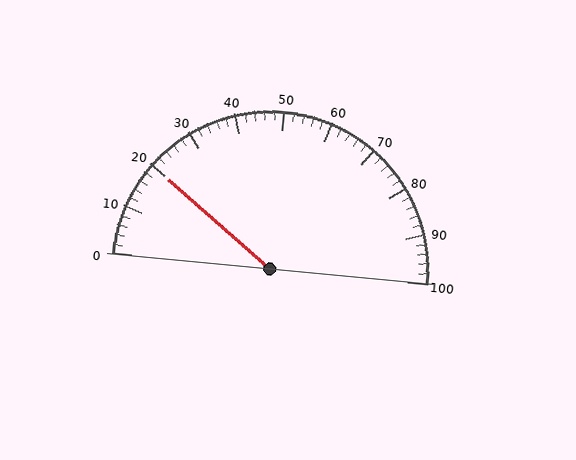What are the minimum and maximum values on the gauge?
The gauge ranges from 0 to 100.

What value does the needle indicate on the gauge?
The needle indicates approximately 20.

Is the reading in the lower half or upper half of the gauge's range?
The reading is in the lower half of the range (0 to 100).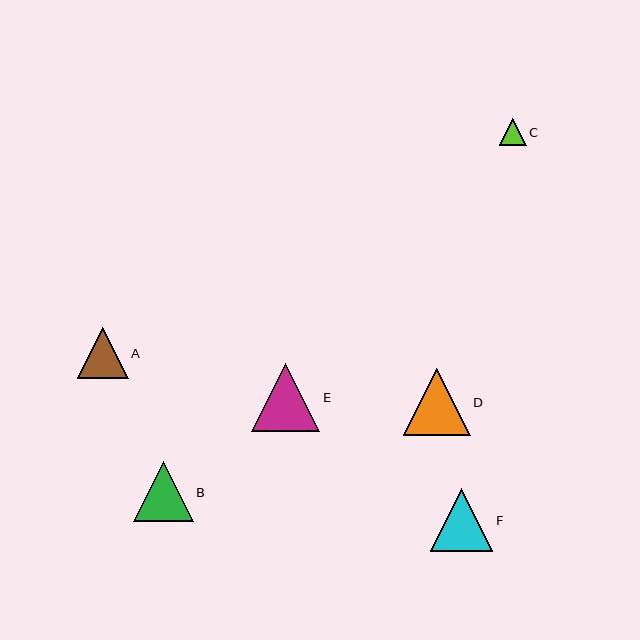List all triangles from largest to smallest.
From largest to smallest: E, D, F, B, A, C.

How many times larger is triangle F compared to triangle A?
Triangle F is approximately 1.2 times the size of triangle A.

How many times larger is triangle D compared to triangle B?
Triangle D is approximately 1.1 times the size of triangle B.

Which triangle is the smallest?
Triangle C is the smallest with a size of approximately 27 pixels.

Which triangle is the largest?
Triangle E is the largest with a size of approximately 68 pixels.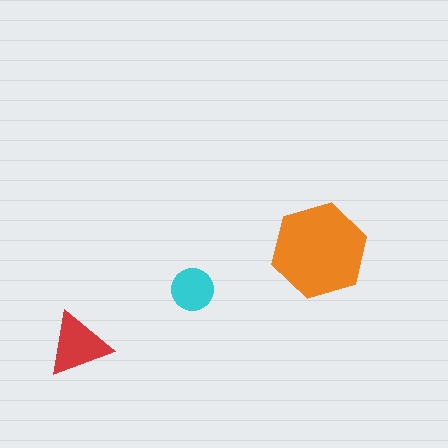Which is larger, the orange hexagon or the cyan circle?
The orange hexagon.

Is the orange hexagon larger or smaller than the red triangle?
Larger.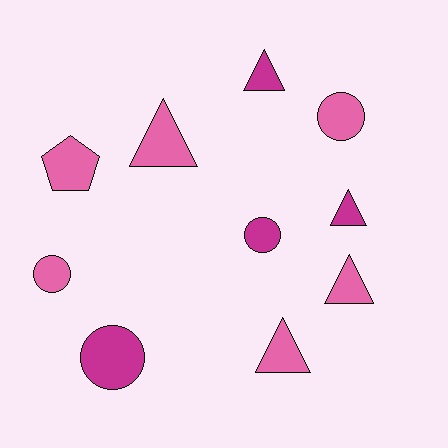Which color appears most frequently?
Pink, with 6 objects.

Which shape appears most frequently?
Triangle, with 5 objects.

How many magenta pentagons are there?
There are no magenta pentagons.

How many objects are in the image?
There are 10 objects.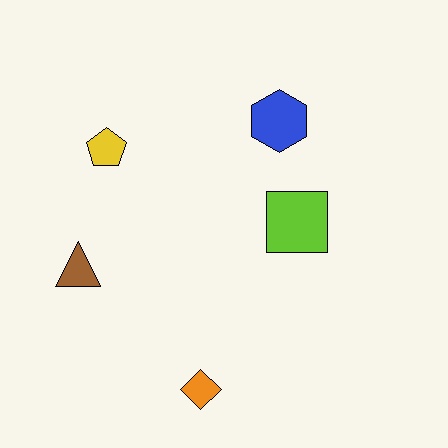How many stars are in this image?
There are no stars.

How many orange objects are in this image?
There is 1 orange object.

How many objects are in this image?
There are 5 objects.